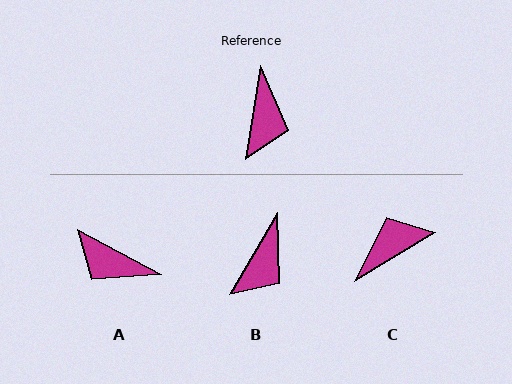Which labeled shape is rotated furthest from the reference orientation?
C, about 130 degrees away.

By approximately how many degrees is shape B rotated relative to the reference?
Approximately 21 degrees clockwise.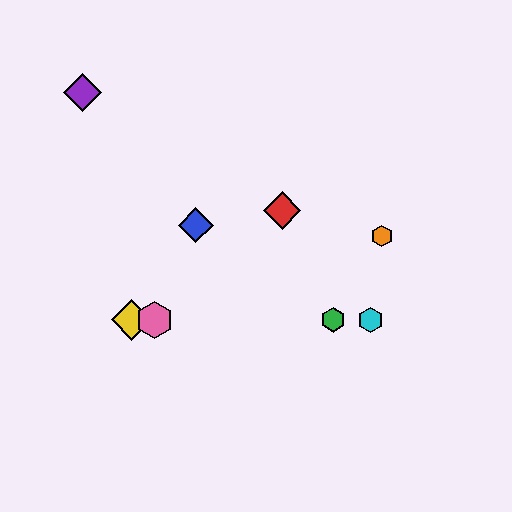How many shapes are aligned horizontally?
4 shapes (the green hexagon, the yellow diamond, the cyan hexagon, the pink hexagon) are aligned horizontally.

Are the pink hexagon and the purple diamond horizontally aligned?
No, the pink hexagon is at y≈320 and the purple diamond is at y≈92.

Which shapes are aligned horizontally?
The green hexagon, the yellow diamond, the cyan hexagon, the pink hexagon are aligned horizontally.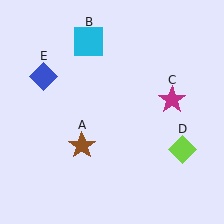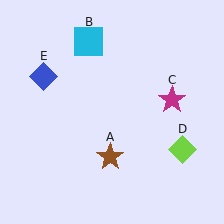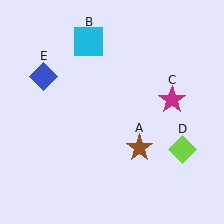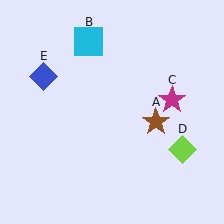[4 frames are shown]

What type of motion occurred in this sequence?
The brown star (object A) rotated counterclockwise around the center of the scene.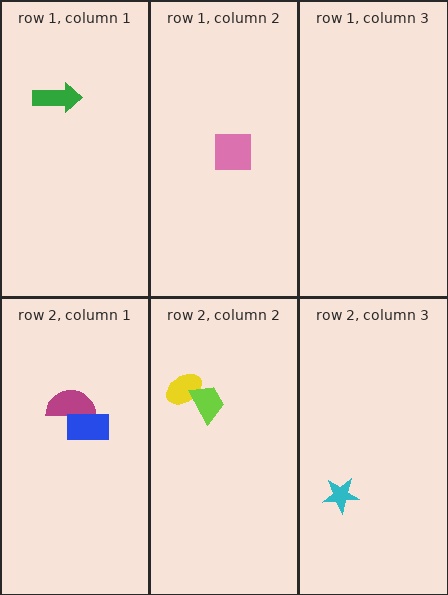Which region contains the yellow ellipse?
The row 2, column 2 region.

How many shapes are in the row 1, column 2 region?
1.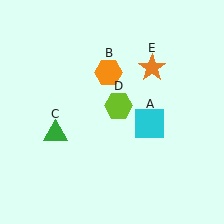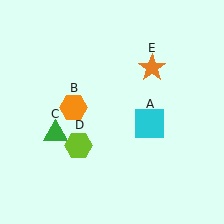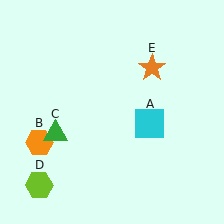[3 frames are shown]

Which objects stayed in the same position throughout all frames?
Cyan square (object A) and green triangle (object C) and orange star (object E) remained stationary.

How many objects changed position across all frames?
2 objects changed position: orange hexagon (object B), lime hexagon (object D).